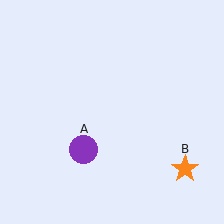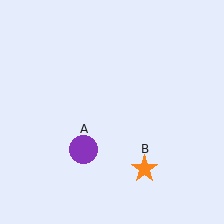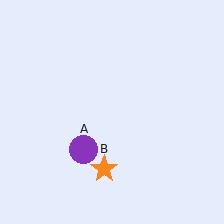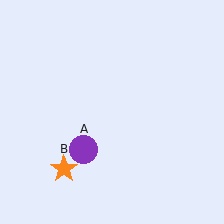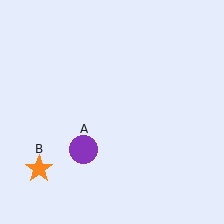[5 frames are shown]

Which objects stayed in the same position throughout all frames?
Purple circle (object A) remained stationary.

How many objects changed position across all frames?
1 object changed position: orange star (object B).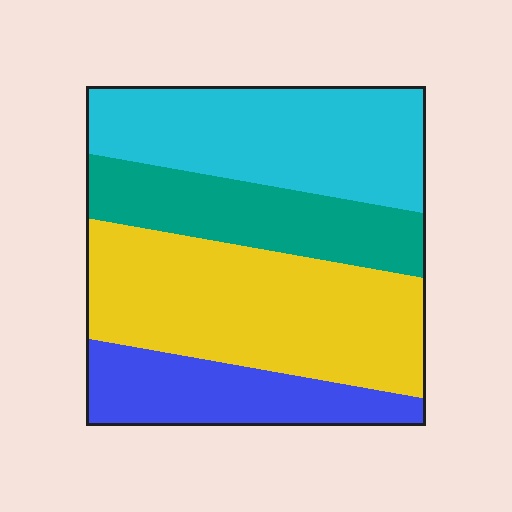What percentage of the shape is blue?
Blue takes up less than a quarter of the shape.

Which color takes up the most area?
Yellow, at roughly 35%.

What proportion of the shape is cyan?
Cyan covers 29% of the shape.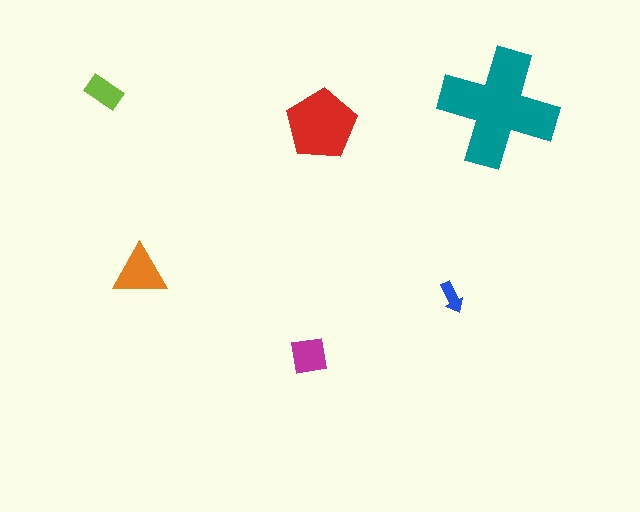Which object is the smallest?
The blue arrow.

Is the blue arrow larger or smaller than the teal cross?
Smaller.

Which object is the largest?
The teal cross.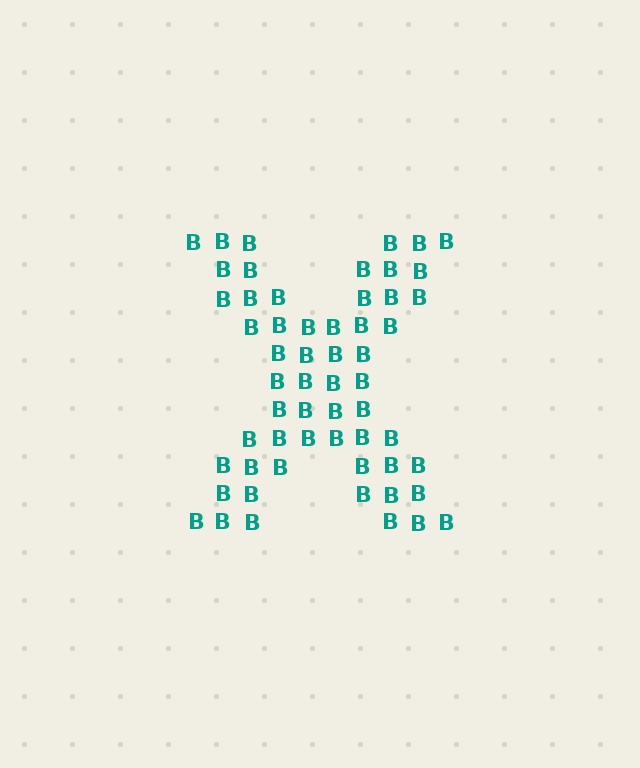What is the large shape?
The large shape is the letter X.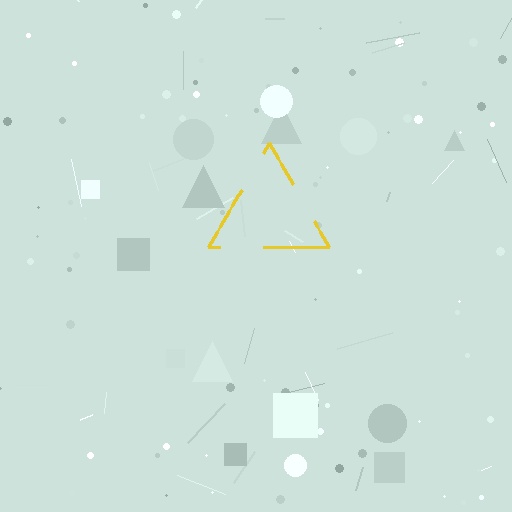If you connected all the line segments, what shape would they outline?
They would outline a triangle.